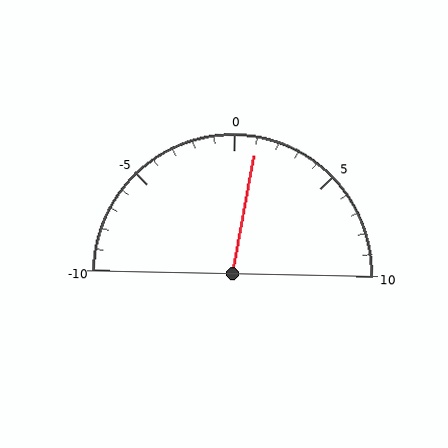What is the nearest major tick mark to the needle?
The nearest major tick mark is 0.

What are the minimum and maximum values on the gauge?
The gauge ranges from -10 to 10.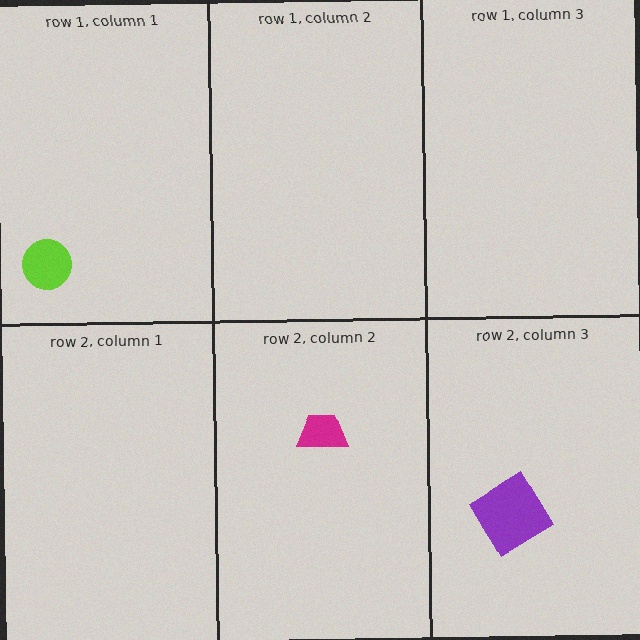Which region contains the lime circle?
The row 1, column 1 region.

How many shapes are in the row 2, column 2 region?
1.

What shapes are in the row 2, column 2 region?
The magenta trapezoid.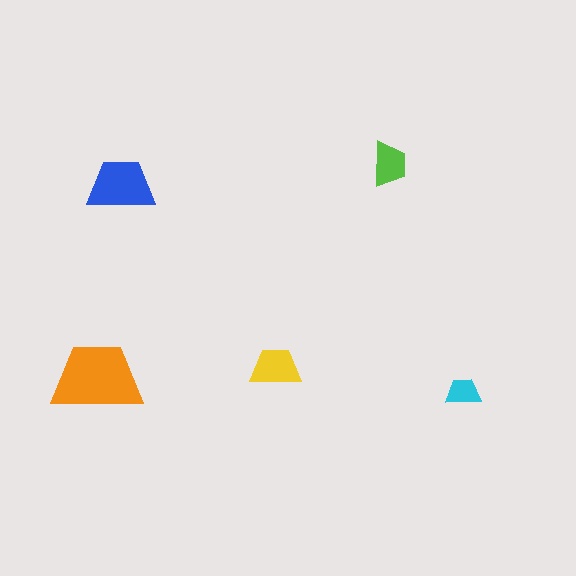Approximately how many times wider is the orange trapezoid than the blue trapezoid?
About 1.5 times wider.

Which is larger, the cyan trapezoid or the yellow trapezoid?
The yellow one.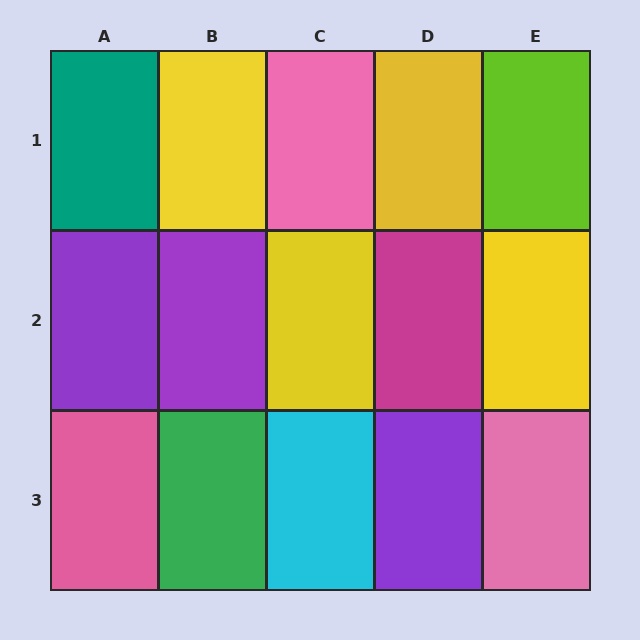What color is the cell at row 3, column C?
Cyan.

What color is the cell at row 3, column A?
Pink.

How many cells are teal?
1 cell is teal.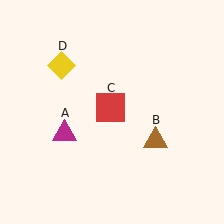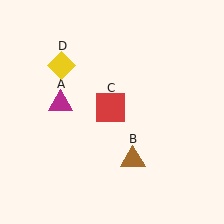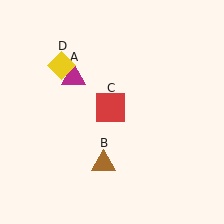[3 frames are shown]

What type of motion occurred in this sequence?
The magenta triangle (object A), brown triangle (object B) rotated clockwise around the center of the scene.